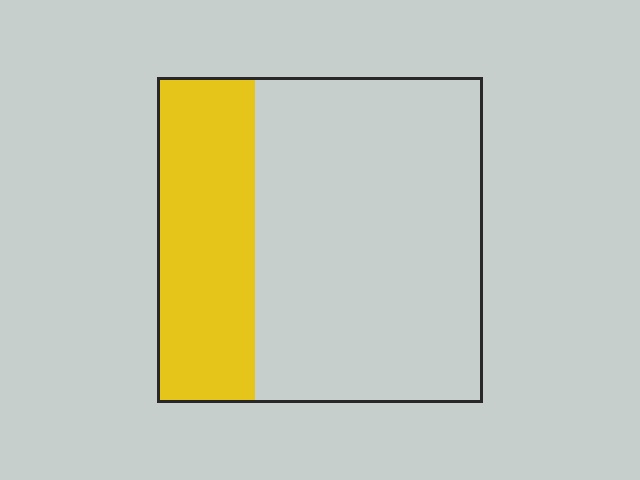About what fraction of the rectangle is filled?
About one third (1/3).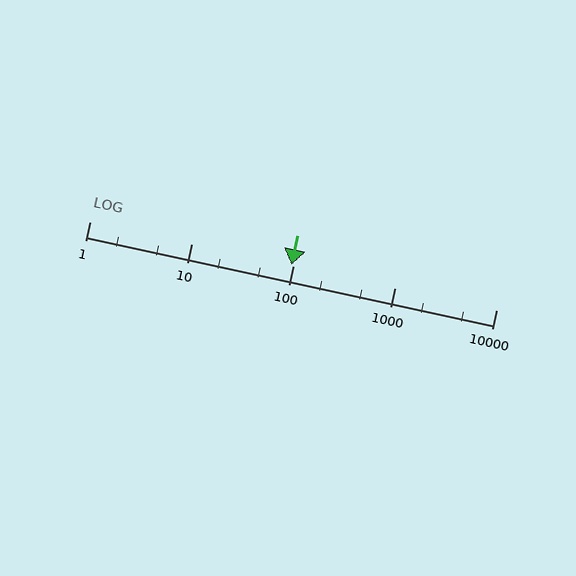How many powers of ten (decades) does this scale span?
The scale spans 4 decades, from 1 to 10000.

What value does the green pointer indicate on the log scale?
The pointer indicates approximately 97.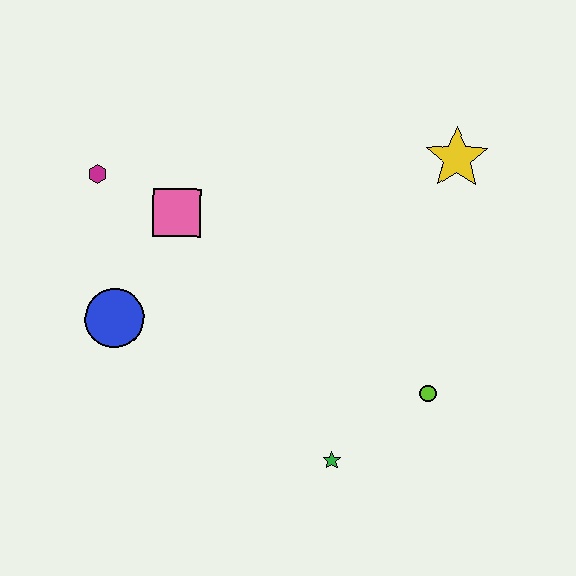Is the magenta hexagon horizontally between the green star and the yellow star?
No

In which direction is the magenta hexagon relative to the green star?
The magenta hexagon is above the green star.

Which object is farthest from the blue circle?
The yellow star is farthest from the blue circle.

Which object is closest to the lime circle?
The green star is closest to the lime circle.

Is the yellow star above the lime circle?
Yes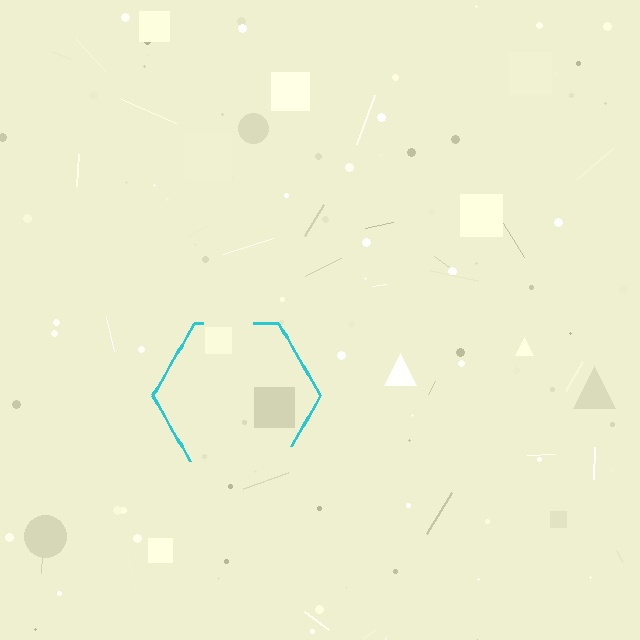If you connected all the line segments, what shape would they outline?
They would outline a hexagon.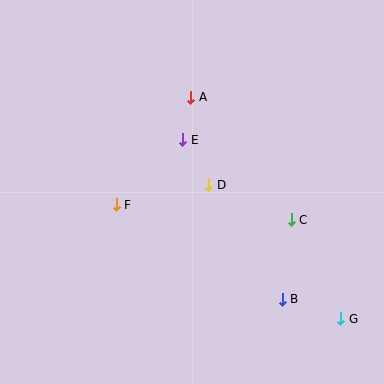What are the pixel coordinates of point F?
Point F is at (116, 205).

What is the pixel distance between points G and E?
The distance between G and E is 239 pixels.